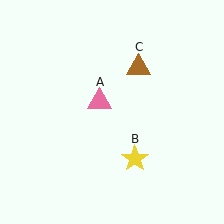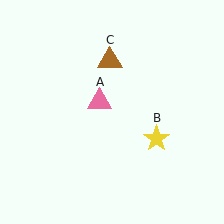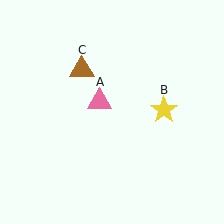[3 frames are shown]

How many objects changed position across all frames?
2 objects changed position: yellow star (object B), brown triangle (object C).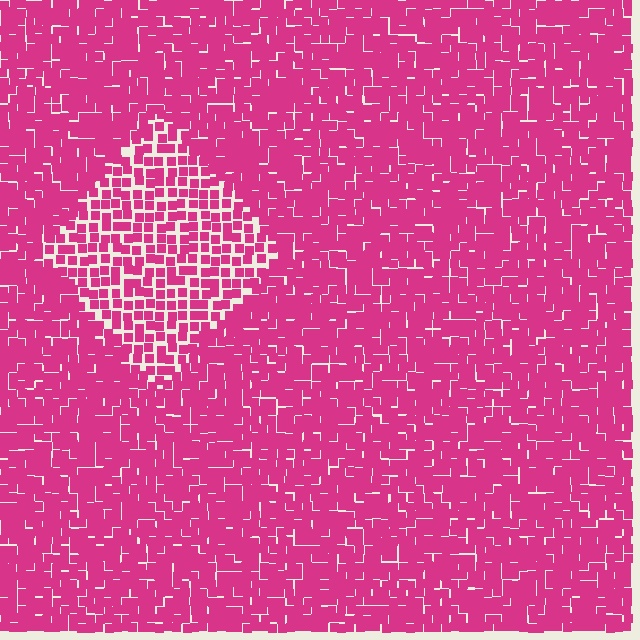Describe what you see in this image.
The image contains small magenta elements arranged at two different densities. A diamond-shaped region is visible where the elements are less densely packed than the surrounding area.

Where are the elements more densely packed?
The elements are more densely packed outside the diamond boundary.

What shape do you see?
I see a diamond.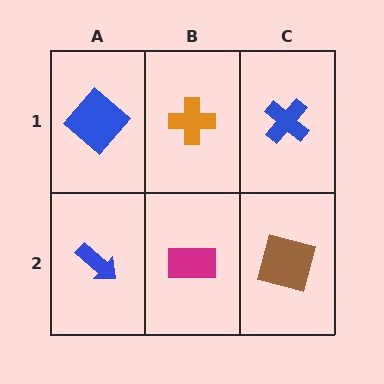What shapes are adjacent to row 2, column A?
A blue diamond (row 1, column A), a magenta rectangle (row 2, column B).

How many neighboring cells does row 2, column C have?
2.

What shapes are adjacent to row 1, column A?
A blue arrow (row 2, column A), an orange cross (row 1, column B).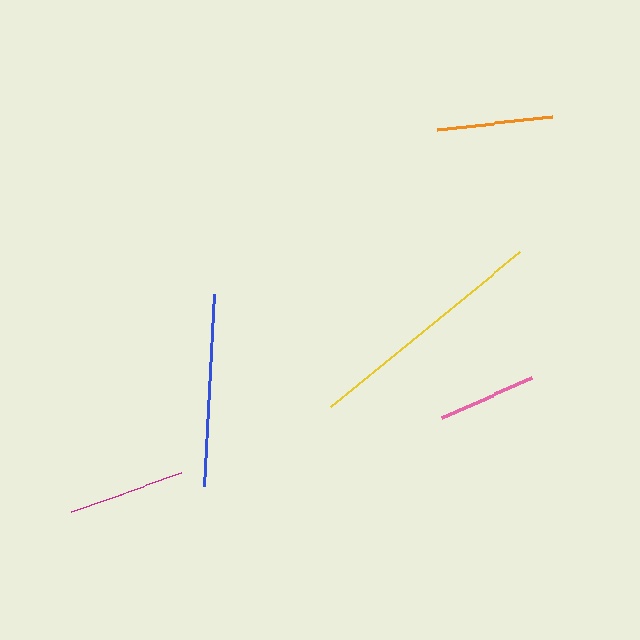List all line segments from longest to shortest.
From longest to shortest: yellow, blue, magenta, orange, pink.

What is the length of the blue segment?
The blue segment is approximately 192 pixels long.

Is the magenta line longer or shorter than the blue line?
The blue line is longer than the magenta line.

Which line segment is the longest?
The yellow line is the longest at approximately 244 pixels.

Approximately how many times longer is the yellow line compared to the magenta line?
The yellow line is approximately 2.1 times the length of the magenta line.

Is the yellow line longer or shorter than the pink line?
The yellow line is longer than the pink line.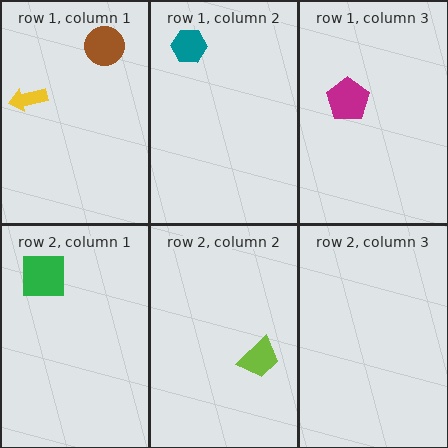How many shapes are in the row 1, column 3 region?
1.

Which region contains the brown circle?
The row 1, column 1 region.